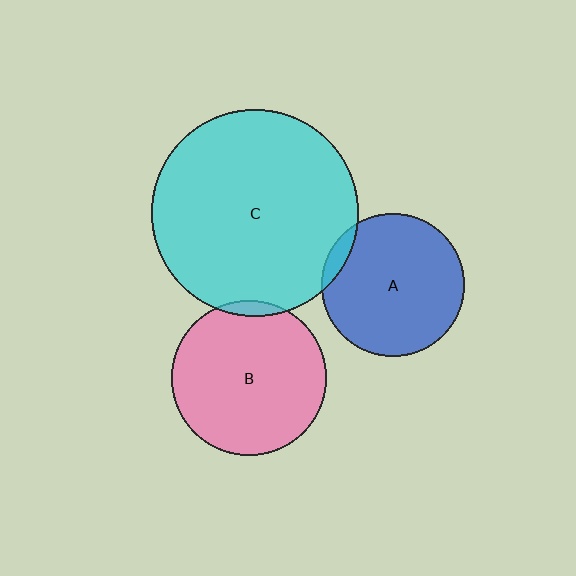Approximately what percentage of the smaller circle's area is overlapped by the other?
Approximately 5%.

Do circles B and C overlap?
Yes.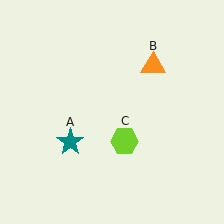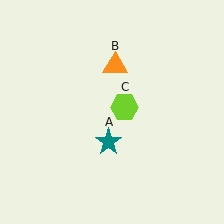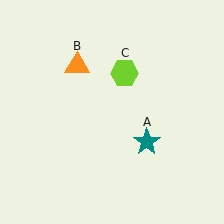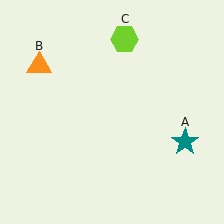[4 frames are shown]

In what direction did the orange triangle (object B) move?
The orange triangle (object B) moved left.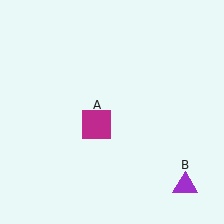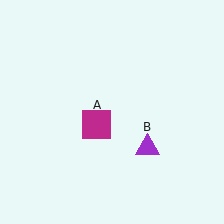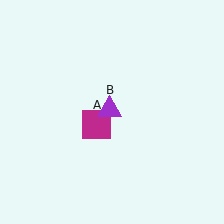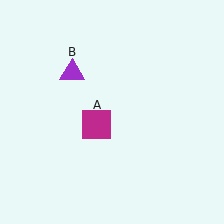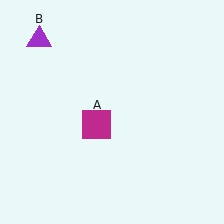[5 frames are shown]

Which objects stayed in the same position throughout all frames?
Magenta square (object A) remained stationary.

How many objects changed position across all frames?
1 object changed position: purple triangle (object B).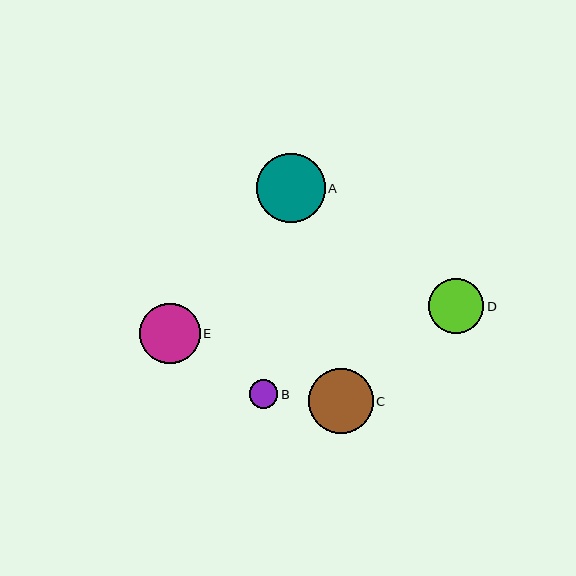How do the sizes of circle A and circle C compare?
Circle A and circle C are approximately the same size.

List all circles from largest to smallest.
From largest to smallest: A, C, E, D, B.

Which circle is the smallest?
Circle B is the smallest with a size of approximately 29 pixels.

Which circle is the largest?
Circle A is the largest with a size of approximately 69 pixels.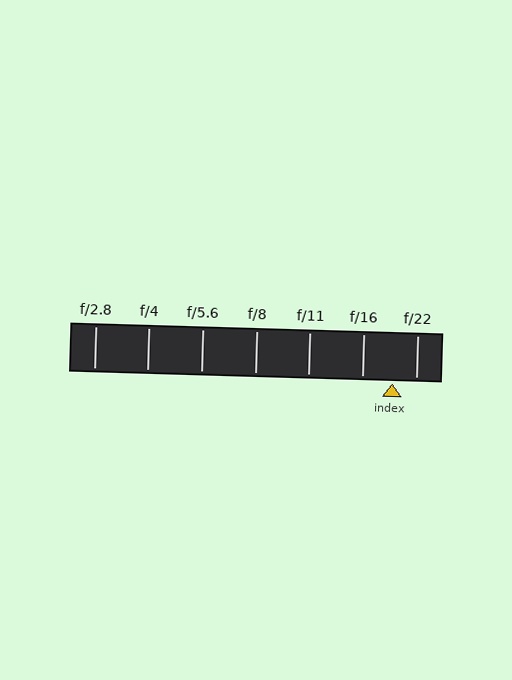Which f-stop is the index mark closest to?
The index mark is closest to f/22.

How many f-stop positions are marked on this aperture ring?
There are 7 f-stop positions marked.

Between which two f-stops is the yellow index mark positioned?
The index mark is between f/16 and f/22.